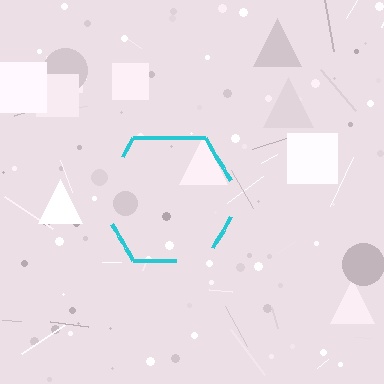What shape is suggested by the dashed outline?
The dashed outline suggests a hexagon.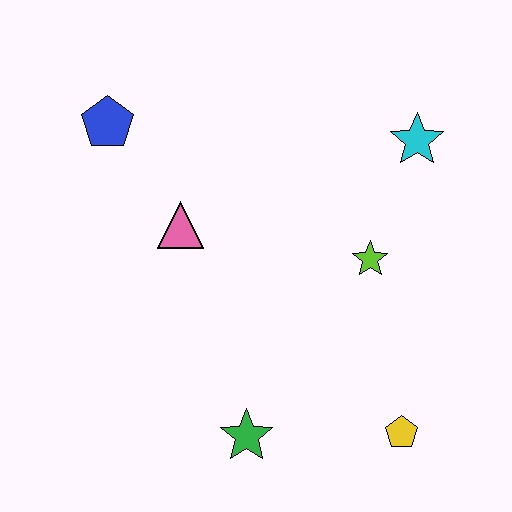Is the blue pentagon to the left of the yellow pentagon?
Yes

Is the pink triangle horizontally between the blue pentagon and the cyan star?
Yes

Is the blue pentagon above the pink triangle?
Yes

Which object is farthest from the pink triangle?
The yellow pentagon is farthest from the pink triangle.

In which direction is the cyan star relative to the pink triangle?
The cyan star is to the right of the pink triangle.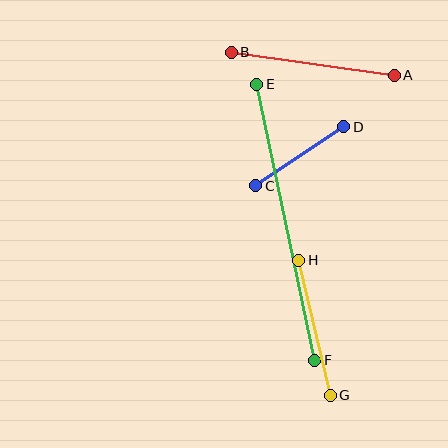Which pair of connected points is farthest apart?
Points E and F are farthest apart.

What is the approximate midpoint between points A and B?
The midpoint is at approximately (313, 64) pixels.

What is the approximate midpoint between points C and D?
The midpoint is at approximately (300, 156) pixels.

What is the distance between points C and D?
The distance is approximately 106 pixels.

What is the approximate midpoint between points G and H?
The midpoint is at approximately (314, 328) pixels.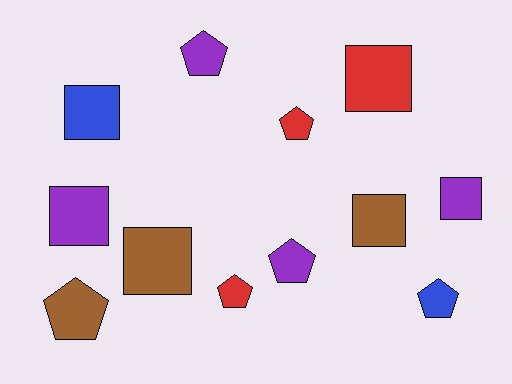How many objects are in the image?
There are 12 objects.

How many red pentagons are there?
There are 2 red pentagons.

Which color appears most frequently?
Purple, with 4 objects.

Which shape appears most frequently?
Pentagon, with 6 objects.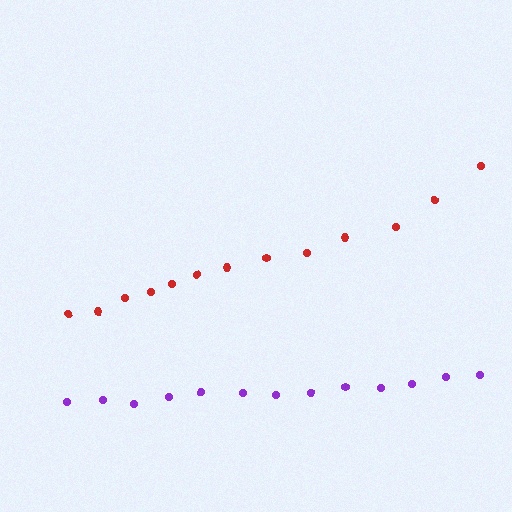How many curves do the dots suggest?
There are 2 distinct paths.